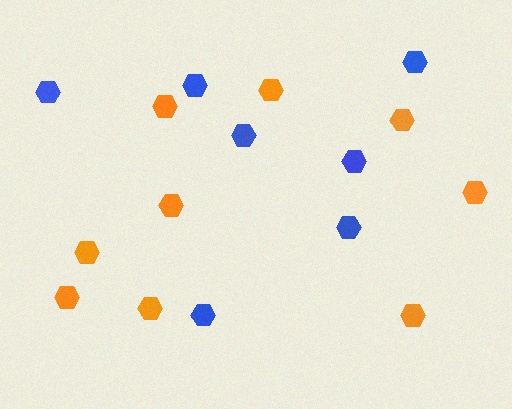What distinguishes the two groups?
There are 2 groups: one group of orange hexagons (9) and one group of blue hexagons (7).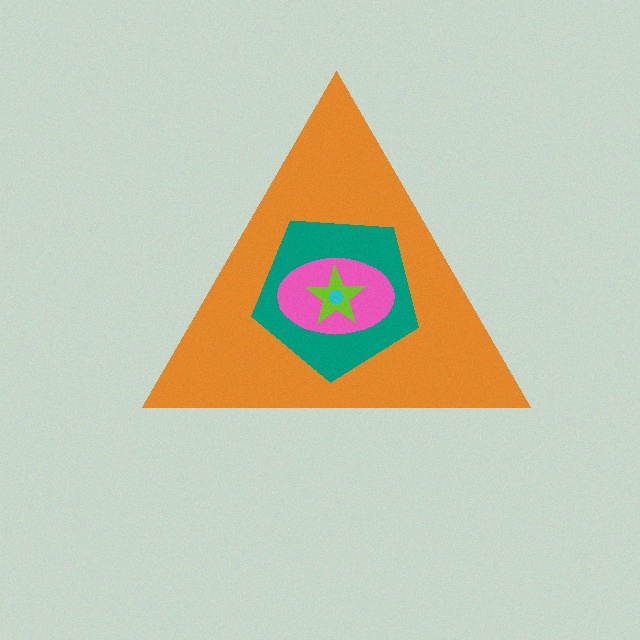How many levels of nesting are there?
5.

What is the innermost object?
The cyan hexagon.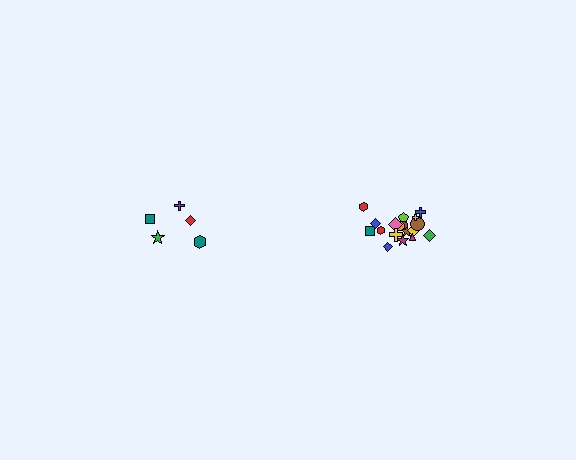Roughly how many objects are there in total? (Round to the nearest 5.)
Roughly 25 objects in total.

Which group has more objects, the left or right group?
The right group.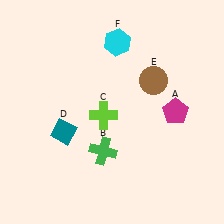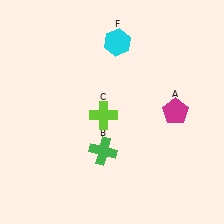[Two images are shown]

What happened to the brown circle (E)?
The brown circle (E) was removed in Image 2. It was in the top-right area of Image 1.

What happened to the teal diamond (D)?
The teal diamond (D) was removed in Image 2. It was in the bottom-left area of Image 1.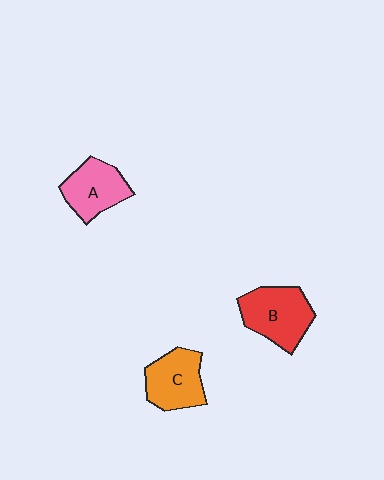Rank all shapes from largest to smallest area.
From largest to smallest: B (red), C (orange), A (pink).